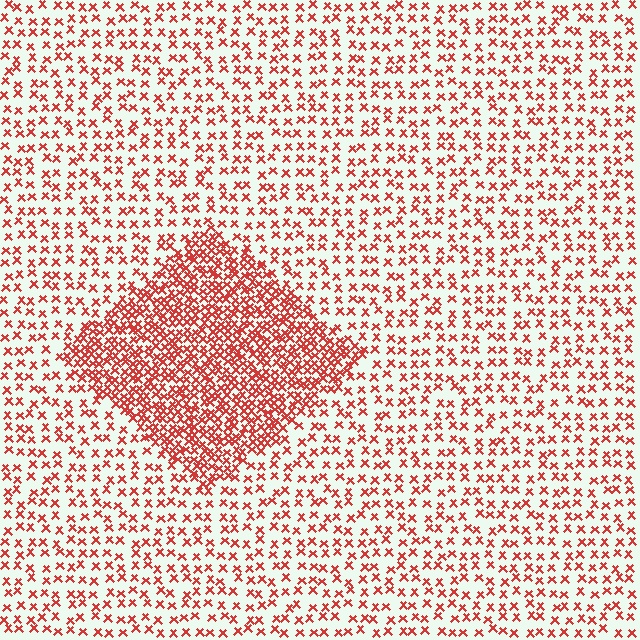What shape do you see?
I see a diamond.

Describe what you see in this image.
The image contains small red elements arranged at two different densities. A diamond-shaped region is visible where the elements are more densely packed than the surrounding area.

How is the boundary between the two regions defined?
The boundary is defined by a change in element density (approximately 2.5x ratio). All elements are the same color, size, and shape.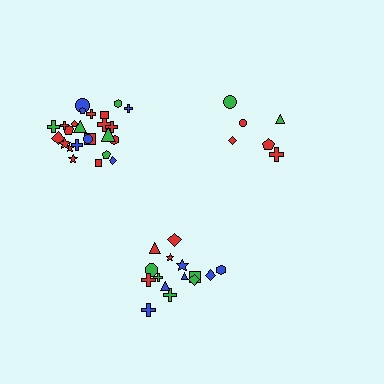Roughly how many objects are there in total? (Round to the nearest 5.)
Roughly 45 objects in total.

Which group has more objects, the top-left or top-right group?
The top-left group.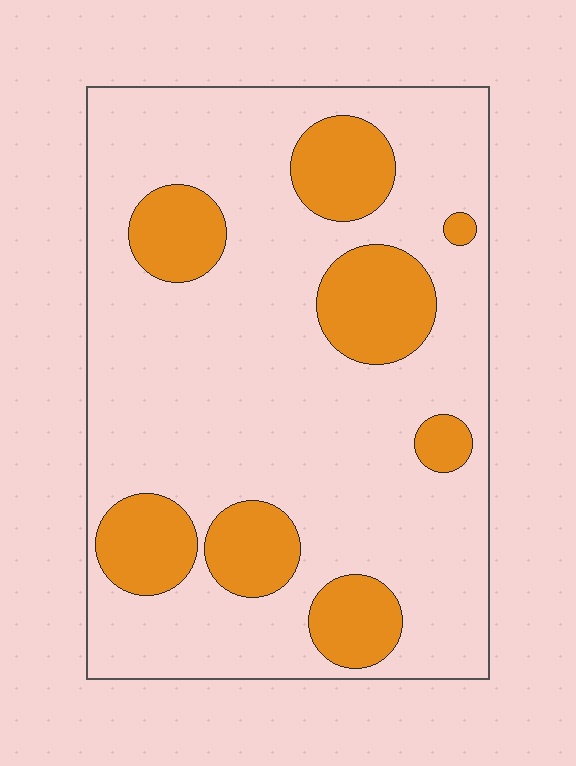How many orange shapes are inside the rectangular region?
8.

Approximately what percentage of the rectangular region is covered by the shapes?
Approximately 25%.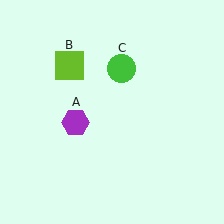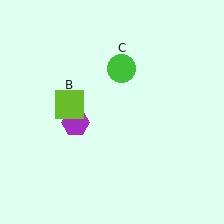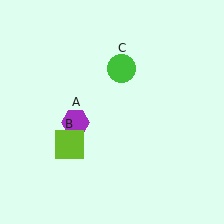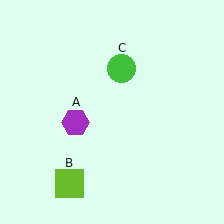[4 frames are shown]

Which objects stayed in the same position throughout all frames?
Purple hexagon (object A) and green circle (object C) remained stationary.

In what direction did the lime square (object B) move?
The lime square (object B) moved down.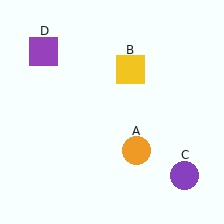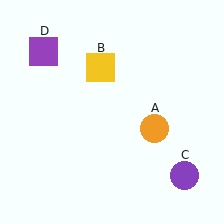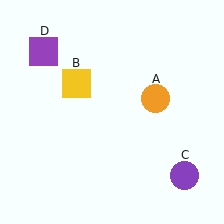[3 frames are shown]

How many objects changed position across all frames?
2 objects changed position: orange circle (object A), yellow square (object B).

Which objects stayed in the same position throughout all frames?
Purple circle (object C) and purple square (object D) remained stationary.